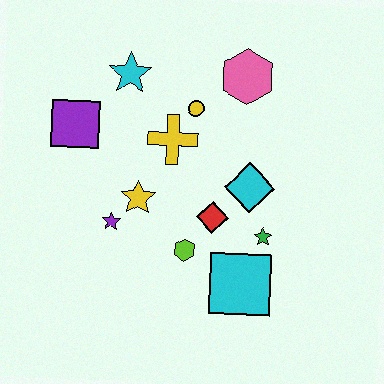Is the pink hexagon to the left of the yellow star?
No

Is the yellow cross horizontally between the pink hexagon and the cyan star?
Yes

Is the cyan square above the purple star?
No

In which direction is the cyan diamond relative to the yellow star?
The cyan diamond is to the right of the yellow star.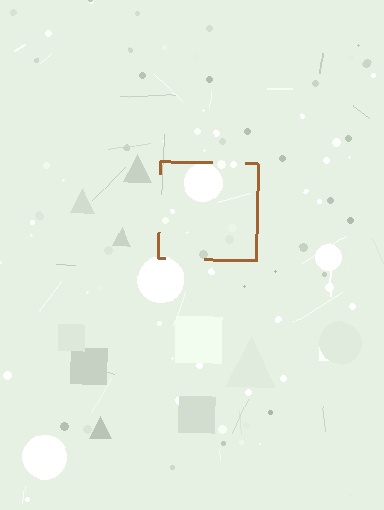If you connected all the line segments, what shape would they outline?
They would outline a square.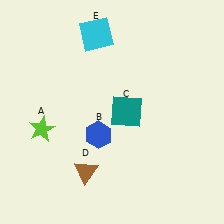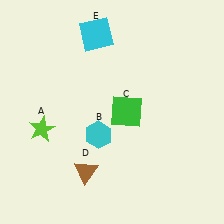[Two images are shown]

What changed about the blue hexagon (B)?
In Image 1, B is blue. In Image 2, it changed to cyan.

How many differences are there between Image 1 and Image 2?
There are 2 differences between the two images.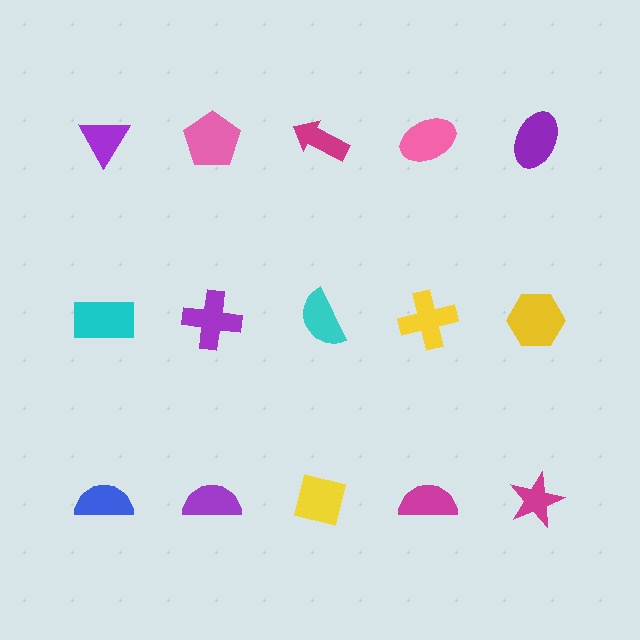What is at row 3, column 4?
A magenta semicircle.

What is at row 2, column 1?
A cyan rectangle.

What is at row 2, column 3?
A cyan semicircle.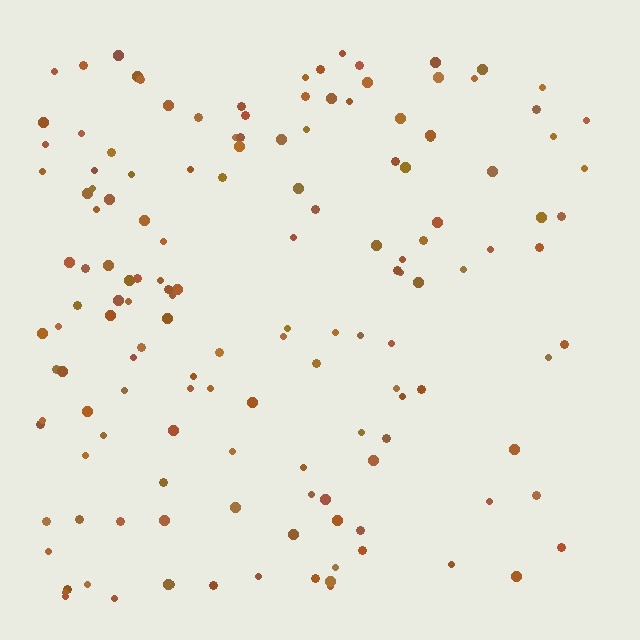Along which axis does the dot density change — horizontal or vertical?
Horizontal.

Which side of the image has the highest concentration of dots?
The left.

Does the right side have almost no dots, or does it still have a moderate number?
Still a moderate number, just noticeably fewer than the left.